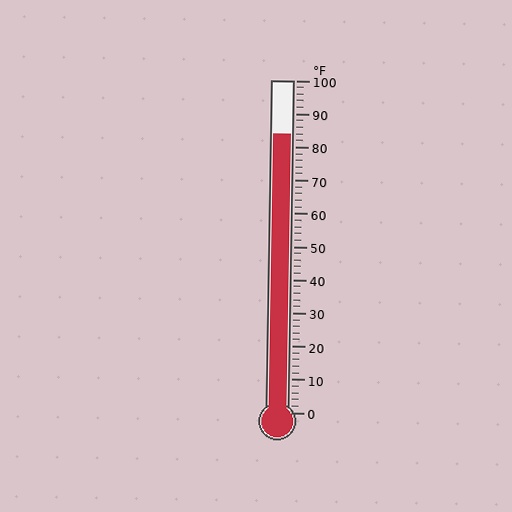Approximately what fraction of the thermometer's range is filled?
The thermometer is filled to approximately 85% of its range.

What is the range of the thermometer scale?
The thermometer scale ranges from 0°F to 100°F.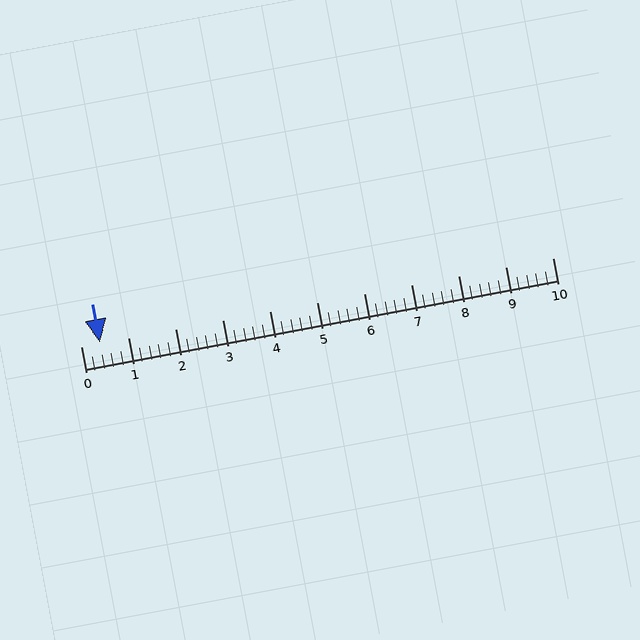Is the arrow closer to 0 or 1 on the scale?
The arrow is closer to 0.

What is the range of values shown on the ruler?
The ruler shows values from 0 to 10.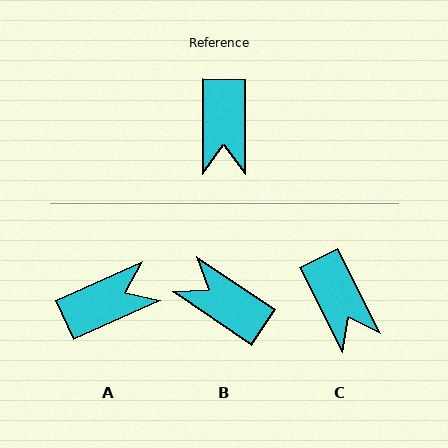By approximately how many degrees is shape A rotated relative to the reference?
Approximately 114 degrees counter-clockwise.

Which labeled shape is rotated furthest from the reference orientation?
B, about 124 degrees away.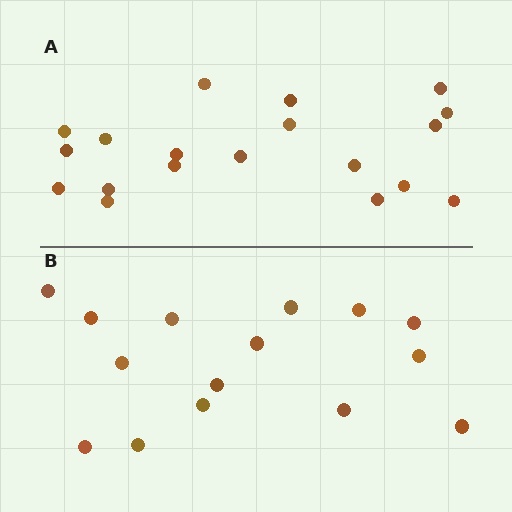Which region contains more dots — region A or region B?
Region A (the top region) has more dots.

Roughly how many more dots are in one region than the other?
Region A has about 4 more dots than region B.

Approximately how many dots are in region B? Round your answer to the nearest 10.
About 20 dots. (The exact count is 15, which rounds to 20.)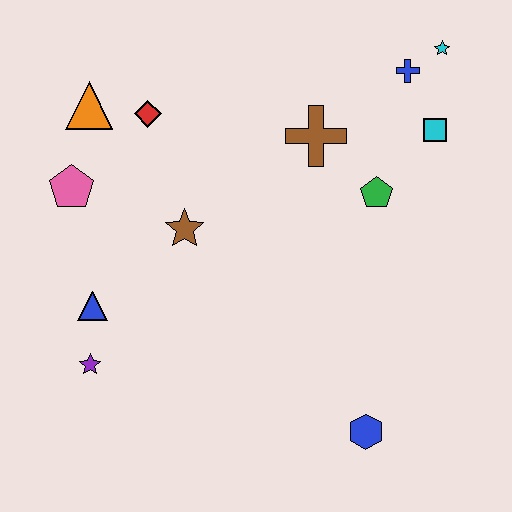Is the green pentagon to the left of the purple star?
No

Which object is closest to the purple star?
The blue triangle is closest to the purple star.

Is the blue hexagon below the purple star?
Yes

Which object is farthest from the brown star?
The cyan star is farthest from the brown star.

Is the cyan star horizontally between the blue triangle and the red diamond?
No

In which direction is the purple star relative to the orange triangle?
The purple star is below the orange triangle.